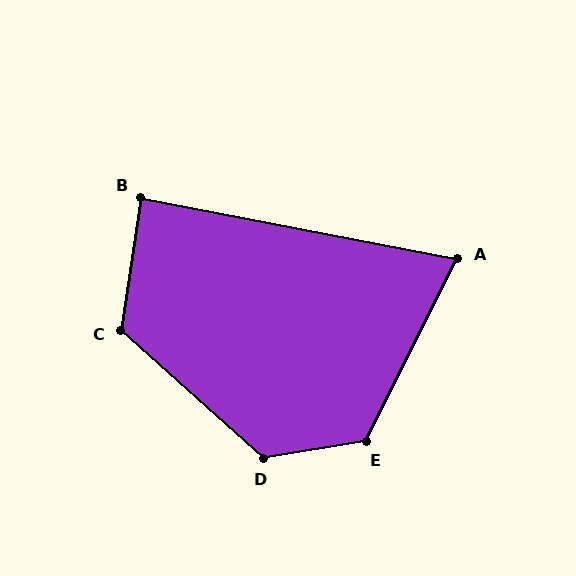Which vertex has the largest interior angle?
D, at approximately 129 degrees.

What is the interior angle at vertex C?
Approximately 123 degrees (obtuse).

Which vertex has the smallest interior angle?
A, at approximately 74 degrees.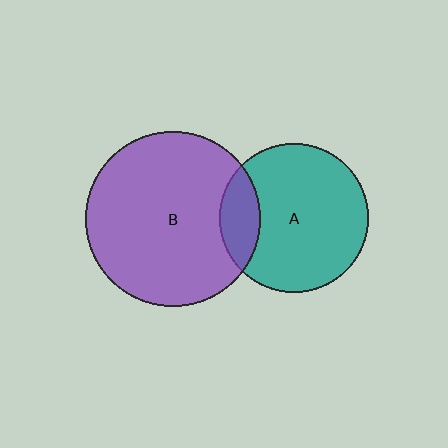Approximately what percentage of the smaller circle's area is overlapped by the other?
Approximately 15%.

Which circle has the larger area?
Circle B (purple).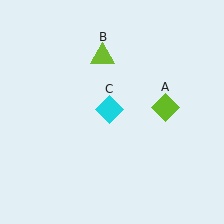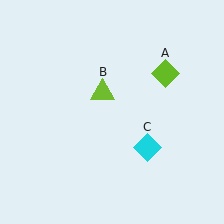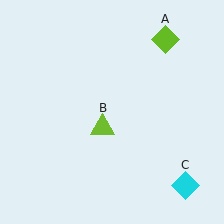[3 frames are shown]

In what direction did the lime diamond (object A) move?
The lime diamond (object A) moved up.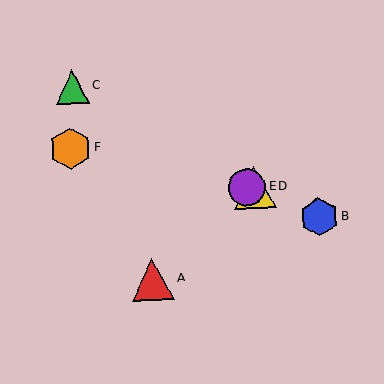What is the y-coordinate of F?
Object F is at y≈149.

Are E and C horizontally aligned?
No, E is at y≈188 and C is at y≈87.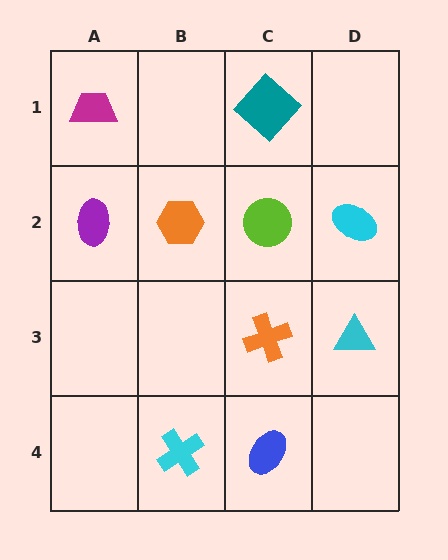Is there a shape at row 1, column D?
No, that cell is empty.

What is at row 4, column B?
A cyan cross.